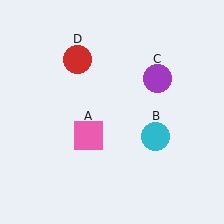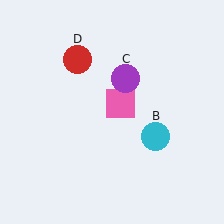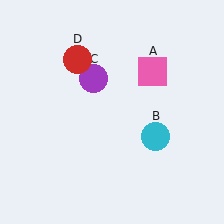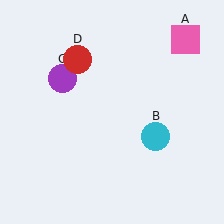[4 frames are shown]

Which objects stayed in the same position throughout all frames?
Cyan circle (object B) and red circle (object D) remained stationary.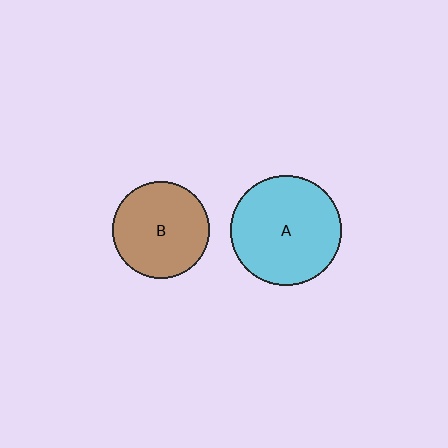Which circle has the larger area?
Circle A (cyan).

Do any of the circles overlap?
No, none of the circles overlap.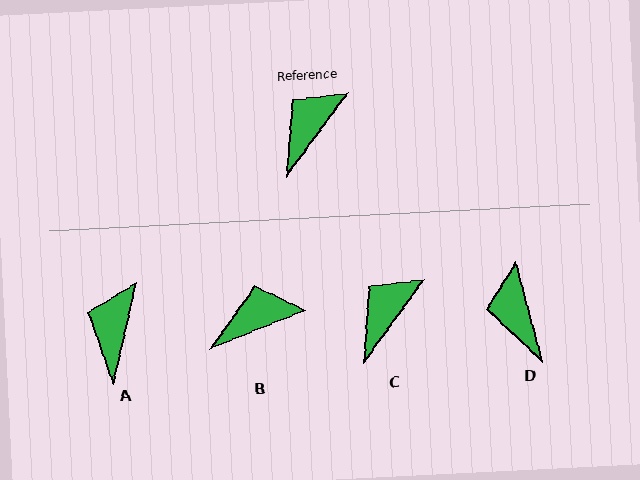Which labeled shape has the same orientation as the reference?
C.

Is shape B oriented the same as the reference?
No, it is off by about 31 degrees.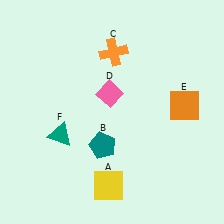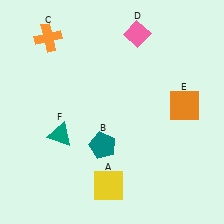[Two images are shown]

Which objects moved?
The objects that moved are: the orange cross (C), the pink diamond (D).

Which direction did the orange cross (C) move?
The orange cross (C) moved left.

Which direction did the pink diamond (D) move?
The pink diamond (D) moved up.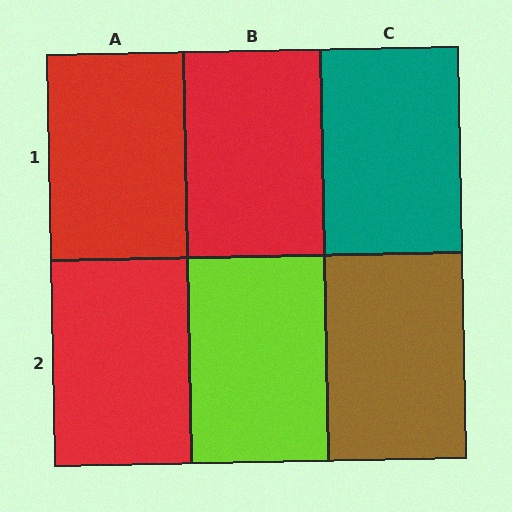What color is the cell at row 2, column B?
Lime.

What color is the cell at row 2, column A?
Red.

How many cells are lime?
1 cell is lime.